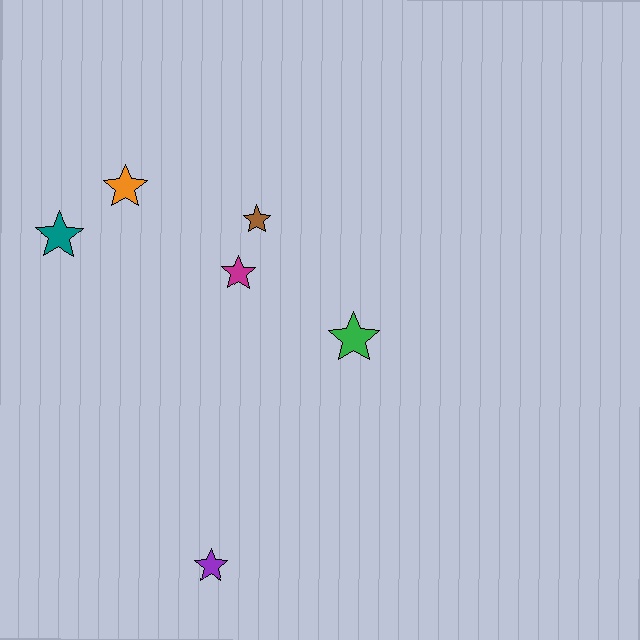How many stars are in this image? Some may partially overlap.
There are 6 stars.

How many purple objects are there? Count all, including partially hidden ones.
There is 1 purple object.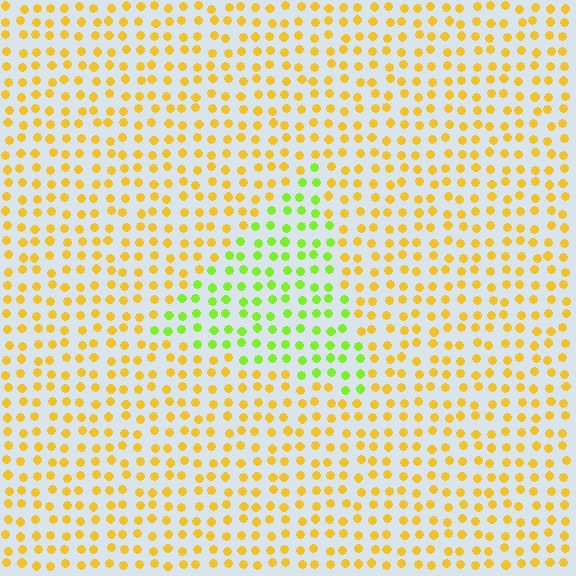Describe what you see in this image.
The image is filled with small yellow elements in a uniform arrangement. A triangle-shaped region is visible where the elements are tinted to a slightly different hue, forming a subtle color boundary.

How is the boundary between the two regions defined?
The boundary is defined purely by a slight shift in hue (about 49 degrees). Spacing, size, and orientation are identical on both sides.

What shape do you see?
I see a triangle.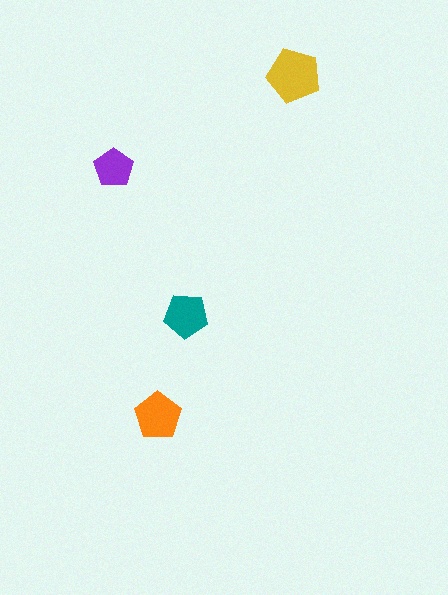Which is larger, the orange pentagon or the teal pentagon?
The orange one.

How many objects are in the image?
There are 4 objects in the image.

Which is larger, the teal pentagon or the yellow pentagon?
The yellow one.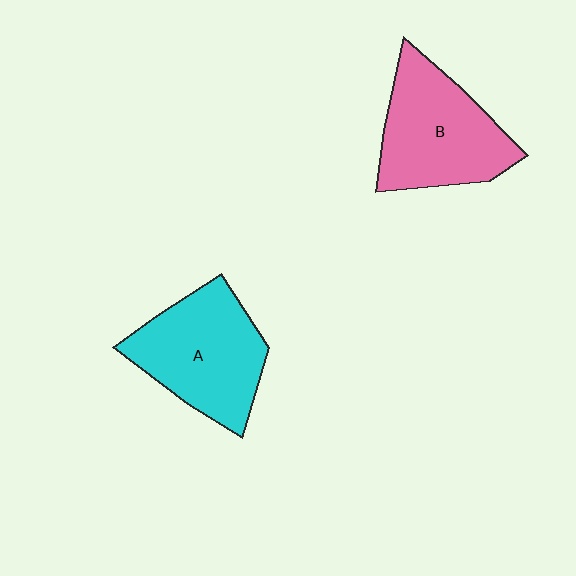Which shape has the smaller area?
Shape B (pink).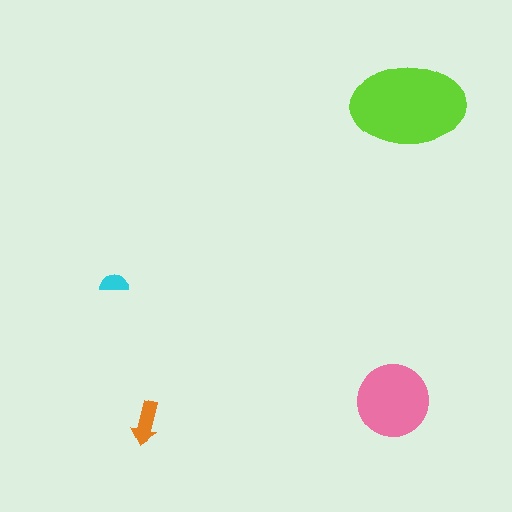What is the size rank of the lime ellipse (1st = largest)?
1st.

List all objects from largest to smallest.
The lime ellipse, the pink circle, the orange arrow, the cyan semicircle.